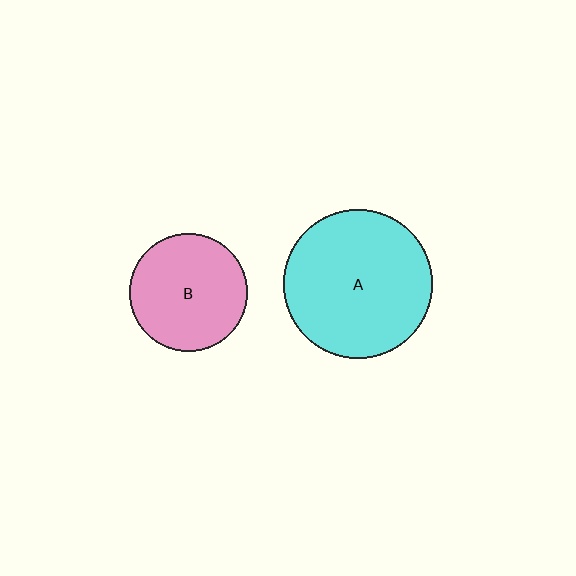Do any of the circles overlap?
No, none of the circles overlap.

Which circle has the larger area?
Circle A (cyan).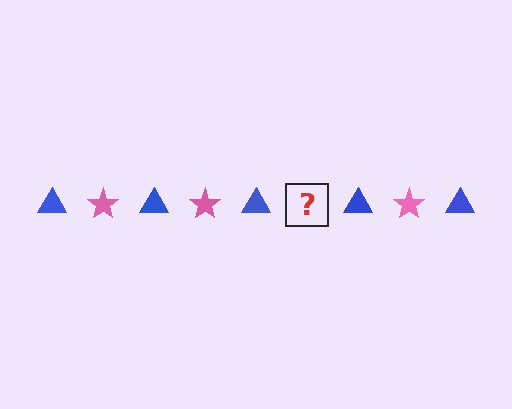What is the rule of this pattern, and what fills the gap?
The rule is that the pattern alternates between blue triangle and pink star. The gap should be filled with a pink star.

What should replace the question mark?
The question mark should be replaced with a pink star.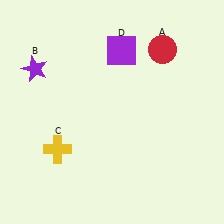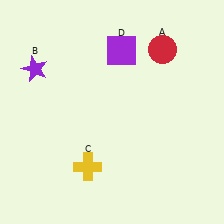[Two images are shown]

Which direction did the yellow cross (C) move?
The yellow cross (C) moved right.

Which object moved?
The yellow cross (C) moved right.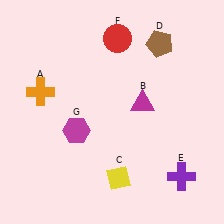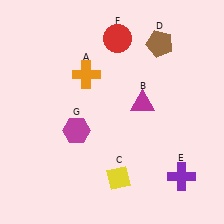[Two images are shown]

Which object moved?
The orange cross (A) moved right.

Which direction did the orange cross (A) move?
The orange cross (A) moved right.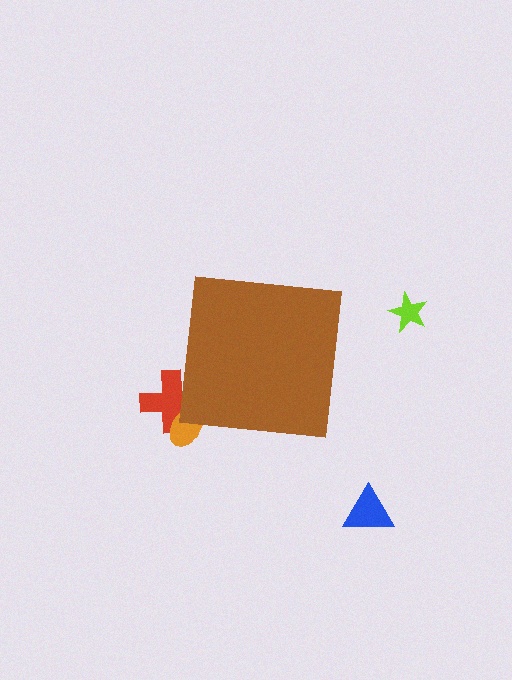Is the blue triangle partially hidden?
No, the blue triangle is fully visible.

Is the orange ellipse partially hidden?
Yes, the orange ellipse is partially hidden behind the brown square.